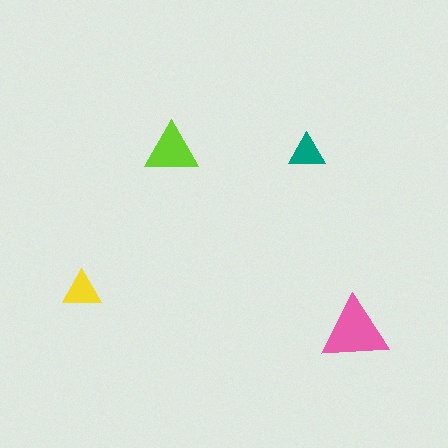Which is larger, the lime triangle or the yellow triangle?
The lime one.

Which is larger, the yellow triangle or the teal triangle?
The yellow one.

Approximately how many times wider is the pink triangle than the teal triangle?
About 2 times wider.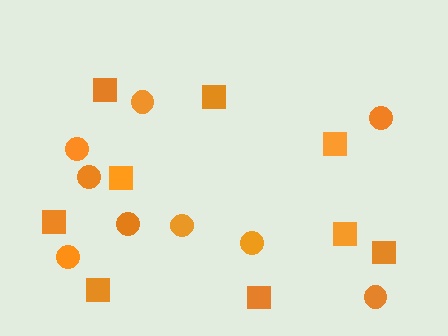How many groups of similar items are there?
There are 2 groups: one group of squares (9) and one group of circles (9).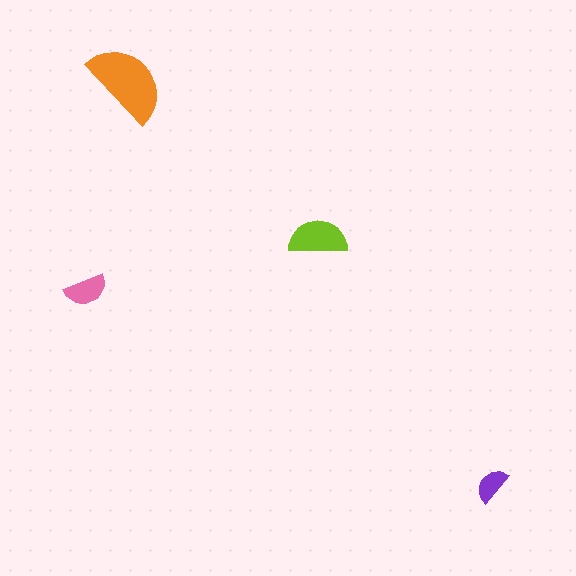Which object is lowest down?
The purple semicircle is bottommost.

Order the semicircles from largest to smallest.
the orange one, the lime one, the pink one, the purple one.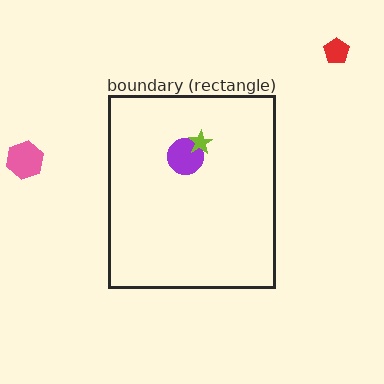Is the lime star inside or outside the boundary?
Inside.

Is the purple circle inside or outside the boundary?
Inside.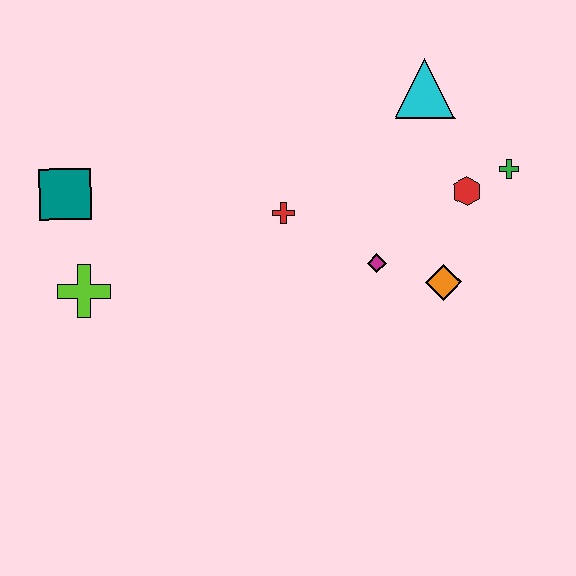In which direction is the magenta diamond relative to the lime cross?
The magenta diamond is to the right of the lime cross.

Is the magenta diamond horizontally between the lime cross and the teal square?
No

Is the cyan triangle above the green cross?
Yes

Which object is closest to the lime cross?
The teal square is closest to the lime cross.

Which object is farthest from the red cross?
The green cross is farthest from the red cross.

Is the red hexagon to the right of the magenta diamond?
Yes